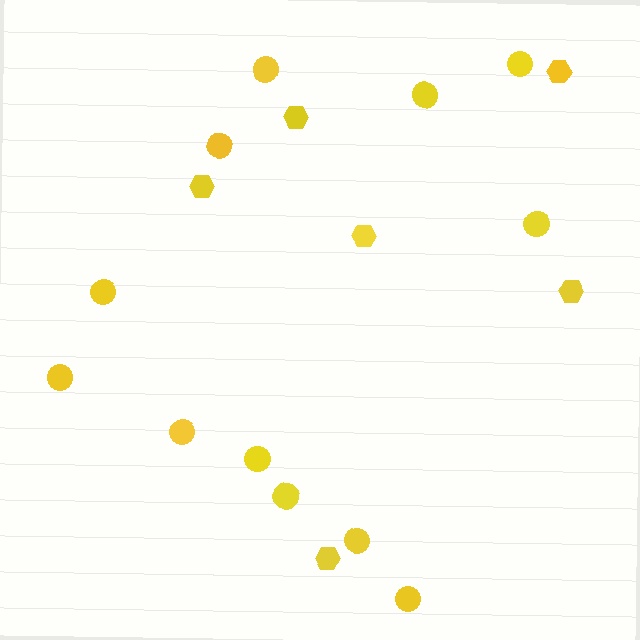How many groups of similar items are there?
There are 2 groups: one group of hexagons (6) and one group of circles (12).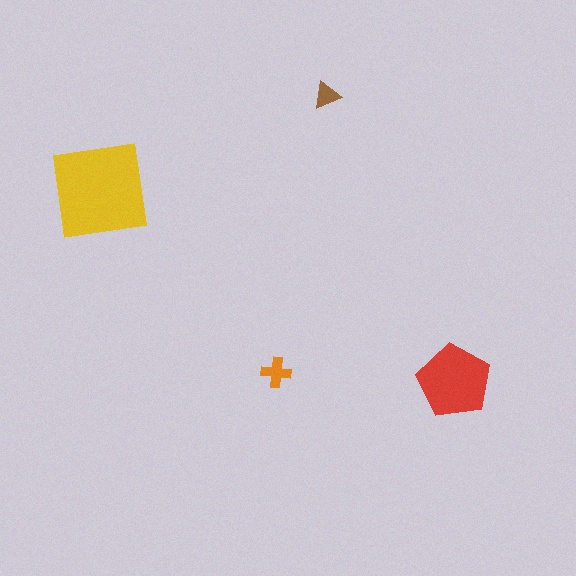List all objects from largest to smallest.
The yellow square, the red pentagon, the orange cross, the brown triangle.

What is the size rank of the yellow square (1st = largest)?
1st.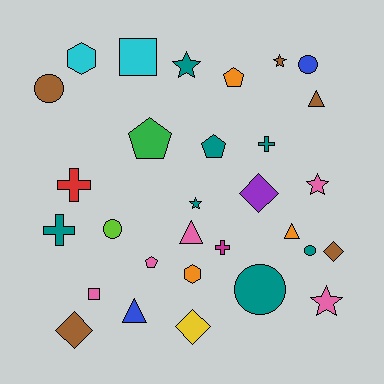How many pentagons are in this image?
There are 4 pentagons.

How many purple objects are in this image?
There is 1 purple object.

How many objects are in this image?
There are 30 objects.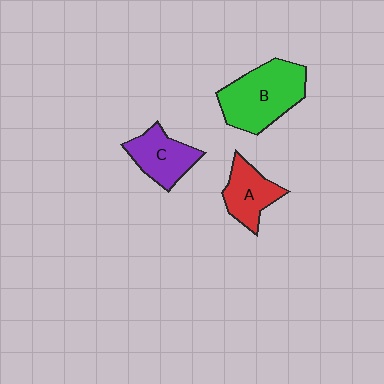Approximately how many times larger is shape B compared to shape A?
Approximately 1.7 times.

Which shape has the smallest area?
Shape A (red).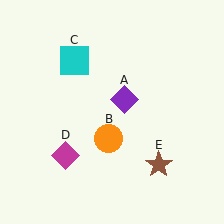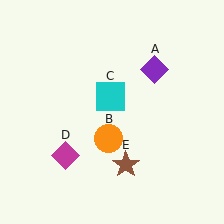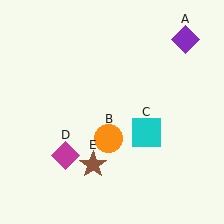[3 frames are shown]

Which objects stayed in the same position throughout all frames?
Orange circle (object B) and magenta diamond (object D) remained stationary.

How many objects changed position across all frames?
3 objects changed position: purple diamond (object A), cyan square (object C), brown star (object E).